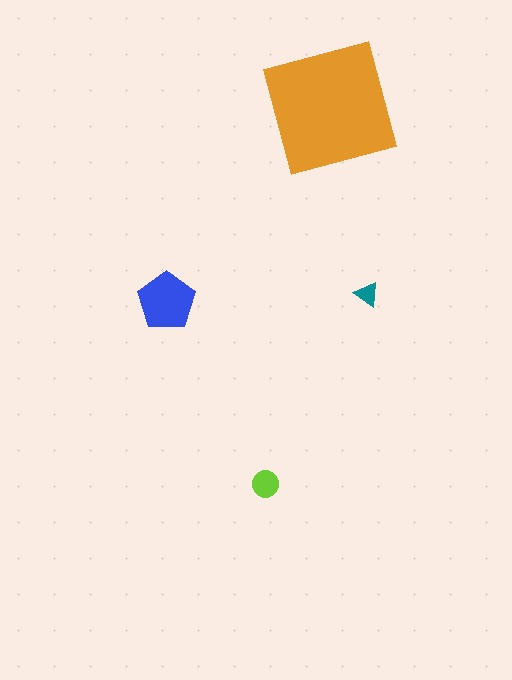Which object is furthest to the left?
The blue pentagon is leftmost.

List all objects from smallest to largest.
The teal triangle, the lime circle, the blue pentagon, the orange square.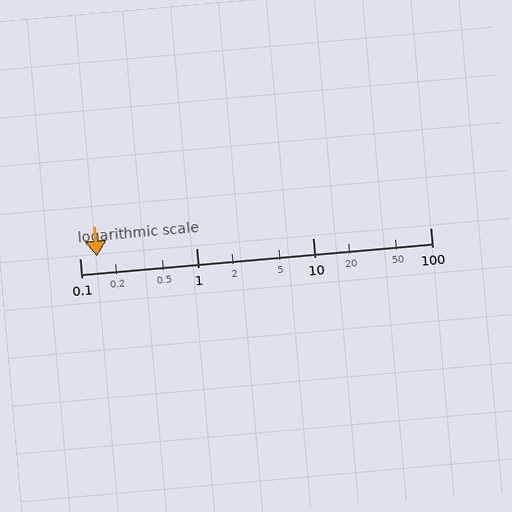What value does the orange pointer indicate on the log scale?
The pointer indicates approximately 0.14.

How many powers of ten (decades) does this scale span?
The scale spans 3 decades, from 0.1 to 100.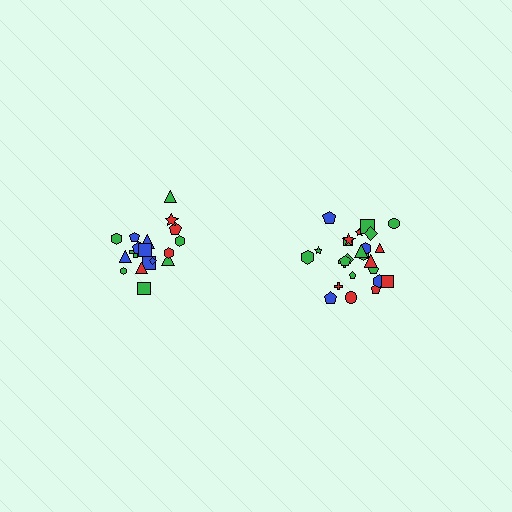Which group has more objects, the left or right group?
The right group.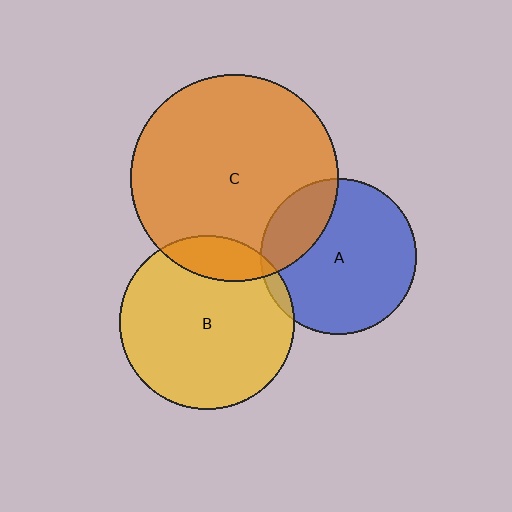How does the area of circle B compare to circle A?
Approximately 1.3 times.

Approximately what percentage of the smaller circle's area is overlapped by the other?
Approximately 5%.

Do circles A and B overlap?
Yes.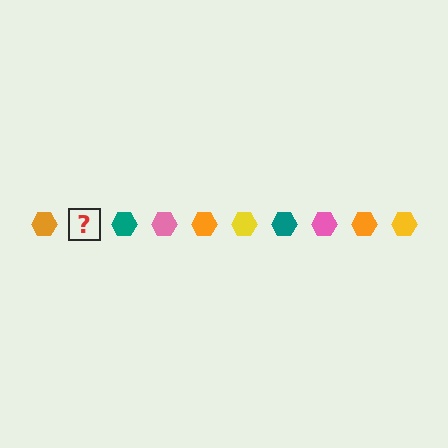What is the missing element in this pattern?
The missing element is a yellow hexagon.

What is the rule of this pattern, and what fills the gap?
The rule is that the pattern cycles through orange, yellow, teal, pink hexagons. The gap should be filled with a yellow hexagon.